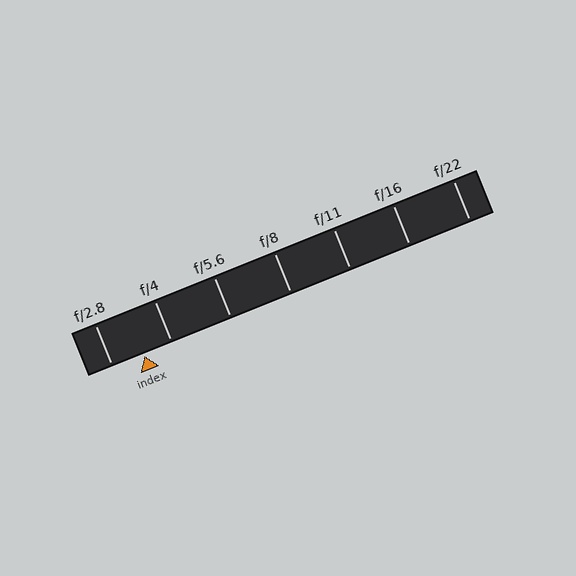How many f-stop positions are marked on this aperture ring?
There are 7 f-stop positions marked.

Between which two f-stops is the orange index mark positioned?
The index mark is between f/2.8 and f/4.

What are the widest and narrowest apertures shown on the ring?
The widest aperture shown is f/2.8 and the narrowest is f/22.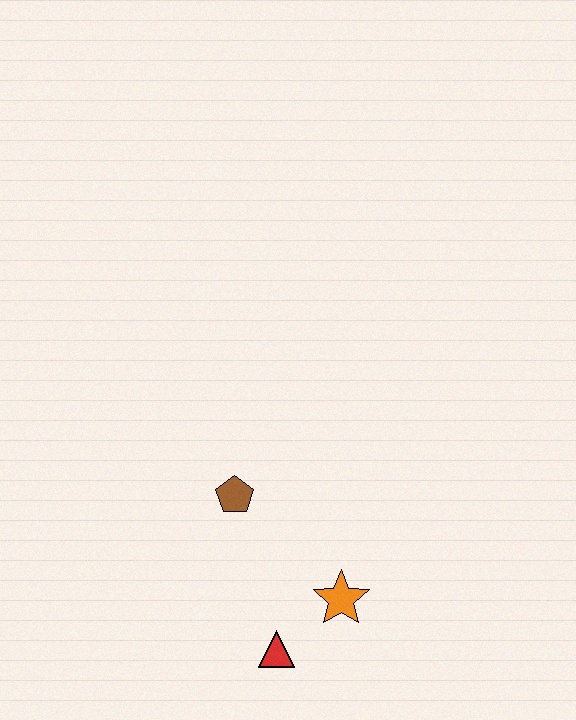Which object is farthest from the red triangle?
The brown pentagon is farthest from the red triangle.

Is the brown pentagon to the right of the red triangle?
No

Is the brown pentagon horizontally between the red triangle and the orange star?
No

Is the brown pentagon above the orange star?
Yes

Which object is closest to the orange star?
The red triangle is closest to the orange star.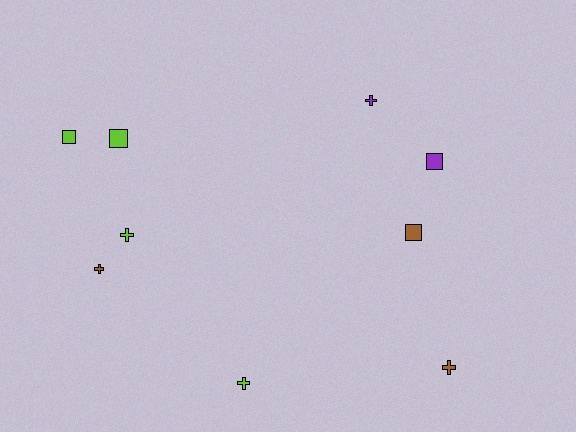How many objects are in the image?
There are 9 objects.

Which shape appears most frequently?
Cross, with 5 objects.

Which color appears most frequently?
Lime, with 4 objects.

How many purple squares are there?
There is 1 purple square.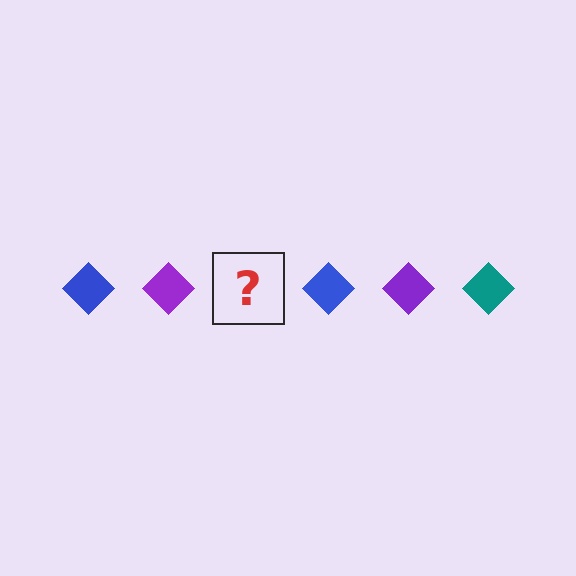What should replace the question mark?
The question mark should be replaced with a teal diamond.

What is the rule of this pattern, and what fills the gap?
The rule is that the pattern cycles through blue, purple, teal diamonds. The gap should be filled with a teal diamond.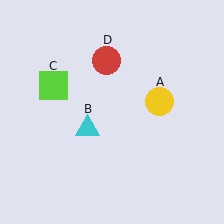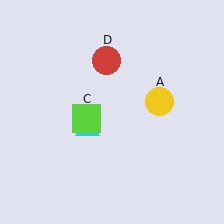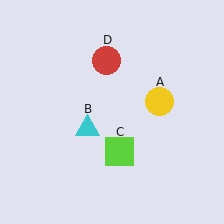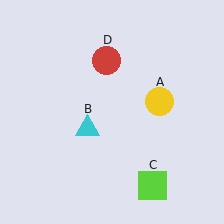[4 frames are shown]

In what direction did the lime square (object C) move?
The lime square (object C) moved down and to the right.